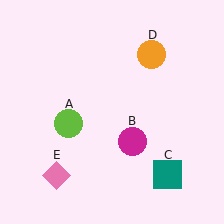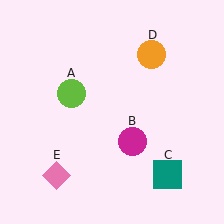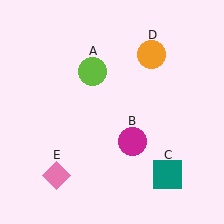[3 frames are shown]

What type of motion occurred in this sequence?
The lime circle (object A) rotated clockwise around the center of the scene.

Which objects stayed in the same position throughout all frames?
Magenta circle (object B) and teal square (object C) and orange circle (object D) and pink diamond (object E) remained stationary.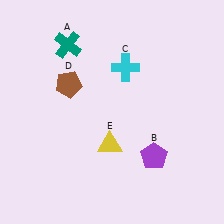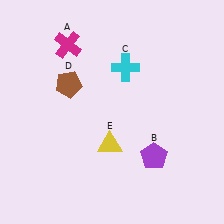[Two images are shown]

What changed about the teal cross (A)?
In Image 1, A is teal. In Image 2, it changed to magenta.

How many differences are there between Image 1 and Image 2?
There is 1 difference between the two images.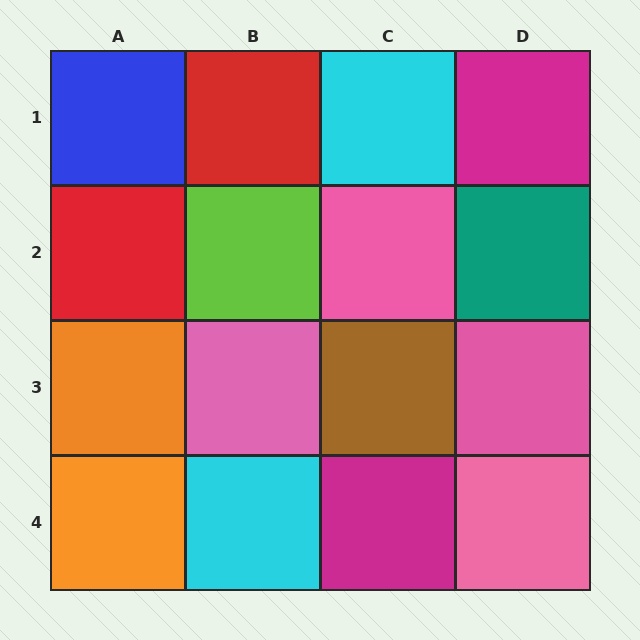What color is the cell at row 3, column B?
Pink.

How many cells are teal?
1 cell is teal.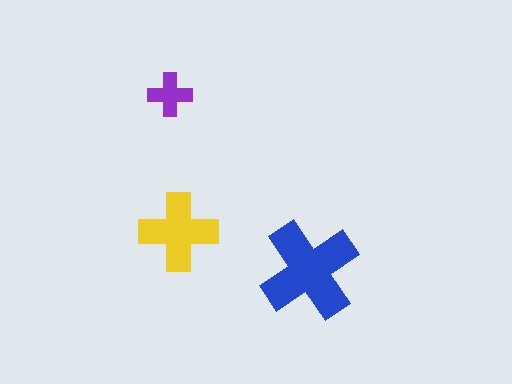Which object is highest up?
The purple cross is topmost.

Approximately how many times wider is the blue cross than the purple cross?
About 2.5 times wider.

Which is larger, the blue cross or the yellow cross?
The blue one.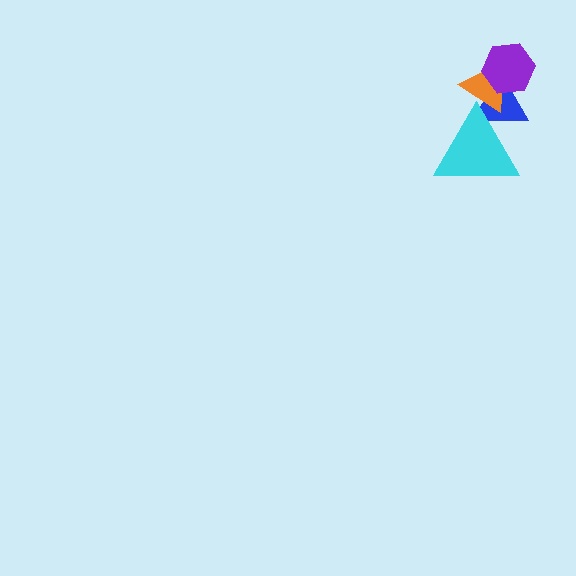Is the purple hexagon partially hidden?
No, no other shape covers it.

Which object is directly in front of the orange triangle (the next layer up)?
The purple hexagon is directly in front of the orange triangle.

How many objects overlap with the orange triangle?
3 objects overlap with the orange triangle.